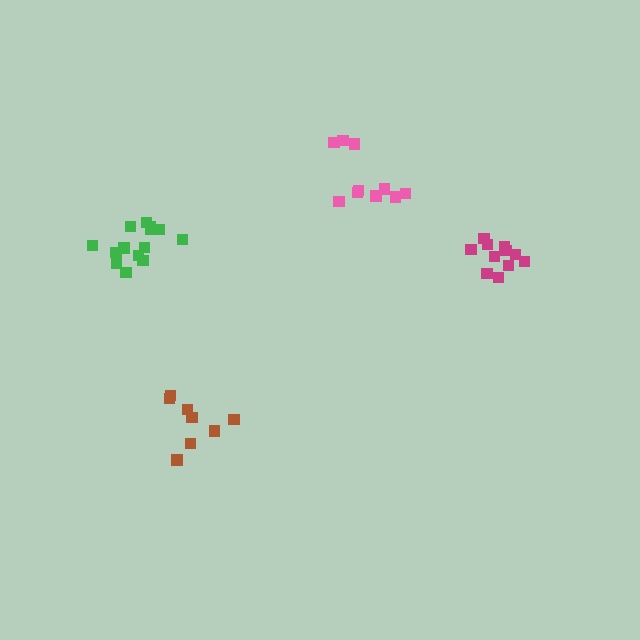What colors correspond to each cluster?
The clusters are colored: pink, brown, green, magenta.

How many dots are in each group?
Group 1: 10 dots, Group 2: 8 dots, Group 3: 14 dots, Group 4: 11 dots (43 total).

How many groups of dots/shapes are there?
There are 4 groups.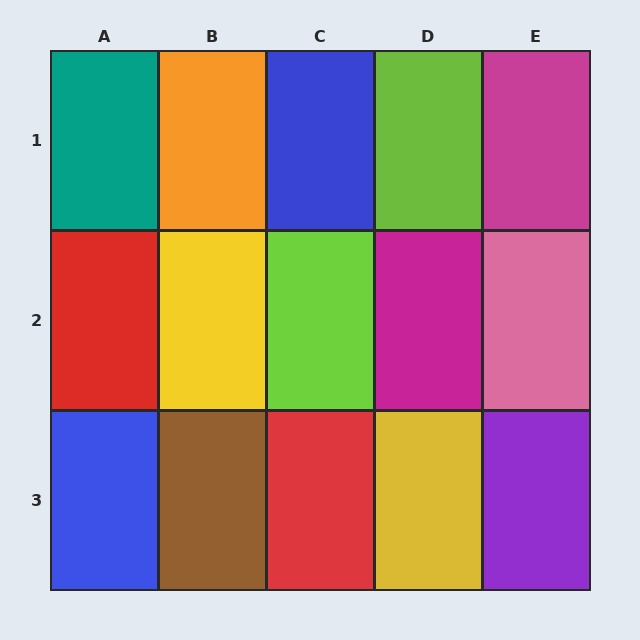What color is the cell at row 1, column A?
Teal.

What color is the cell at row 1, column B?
Orange.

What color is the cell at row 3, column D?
Yellow.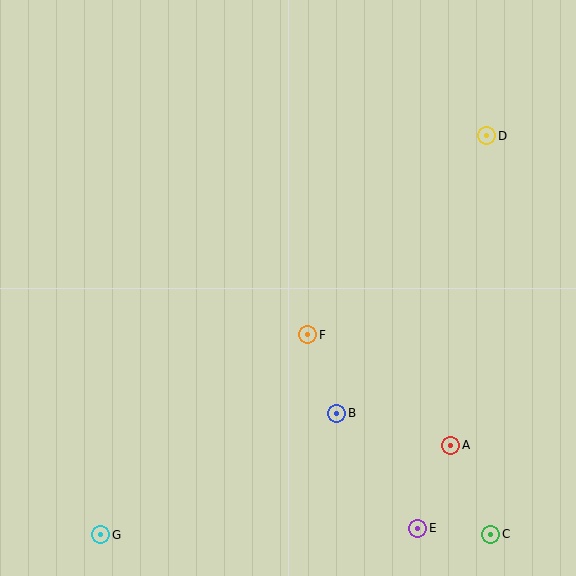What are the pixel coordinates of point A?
Point A is at (451, 445).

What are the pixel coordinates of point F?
Point F is at (308, 335).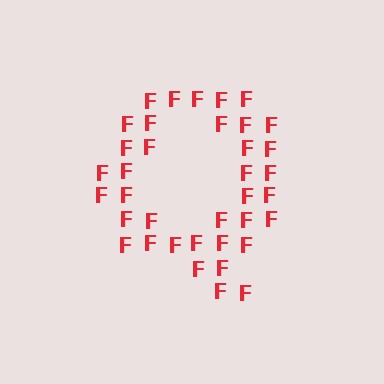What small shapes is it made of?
It is made of small letter F's.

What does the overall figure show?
The overall figure shows the letter Q.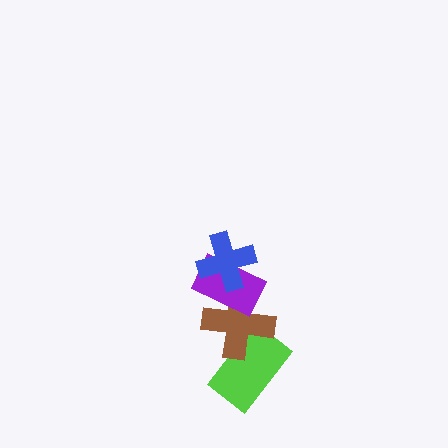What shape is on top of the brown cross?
The purple rectangle is on top of the brown cross.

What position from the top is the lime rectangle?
The lime rectangle is 4th from the top.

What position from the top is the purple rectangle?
The purple rectangle is 2nd from the top.